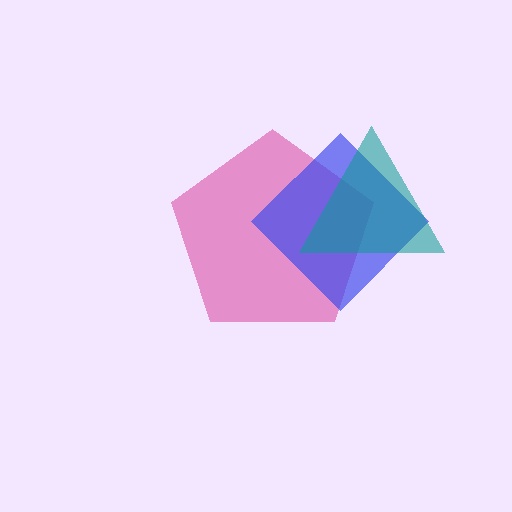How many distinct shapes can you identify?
There are 3 distinct shapes: a pink pentagon, a blue diamond, a teal triangle.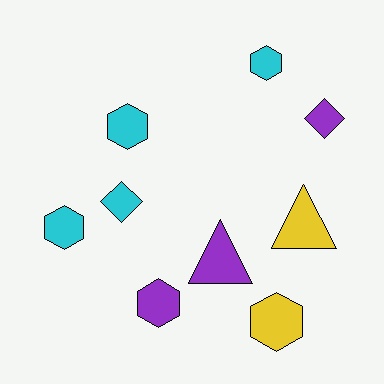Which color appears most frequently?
Cyan, with 4 objects.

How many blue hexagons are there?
There are no blue hexagons.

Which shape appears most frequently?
Hexagon, with 5 objects.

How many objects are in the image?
There are 9 objects.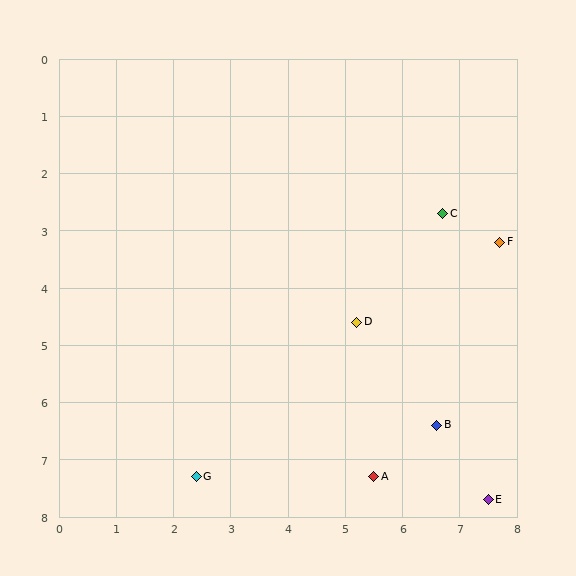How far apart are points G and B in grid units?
Points G and B are about 4.3 grid units apart.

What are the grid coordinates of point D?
Point D is at approximately (5.2, 4.6).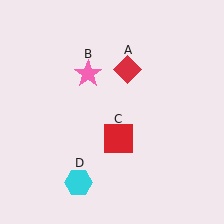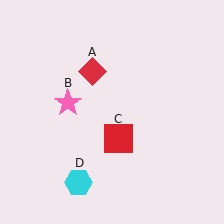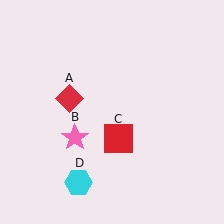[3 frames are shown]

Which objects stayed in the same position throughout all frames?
Red square (object C) and cyan hexagon (object D) remained stationary.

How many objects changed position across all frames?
2 objects changed position: red diamond (object A), pink star (object B).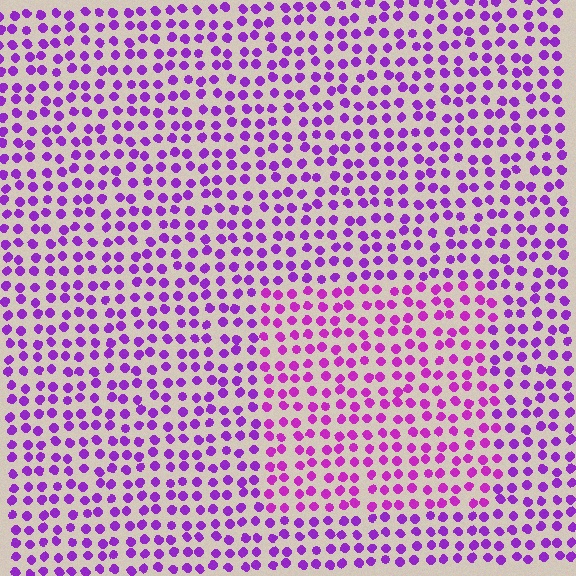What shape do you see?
I see a rectangle.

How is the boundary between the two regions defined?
The boundary is defined purely by a slight shift in hue (about 21 degrees). Spacing, size, and orientation are identical on both sides.